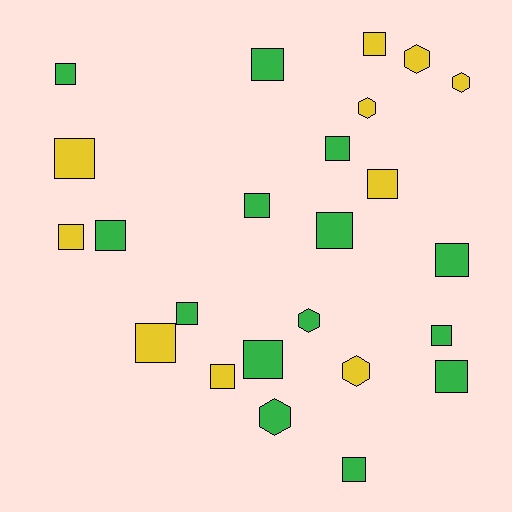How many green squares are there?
There are 12 green squares.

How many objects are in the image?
There are 24 objects.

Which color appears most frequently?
Green, with 14 objects.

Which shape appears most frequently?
Square, with 18 objects.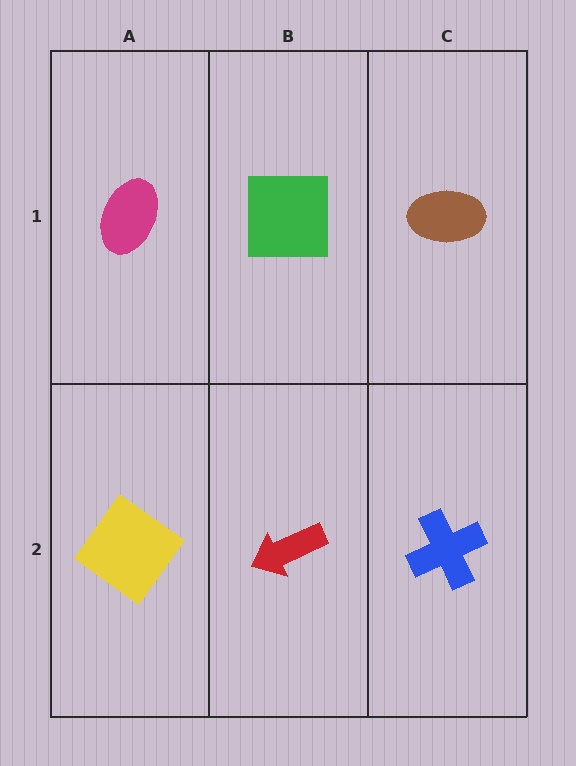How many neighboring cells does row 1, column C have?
2.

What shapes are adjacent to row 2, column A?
A magenta ellipse (row 1, column A), a red arrow (row 2, column B).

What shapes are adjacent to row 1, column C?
A blue cross (row 2, column C), a green square (row 1, column B).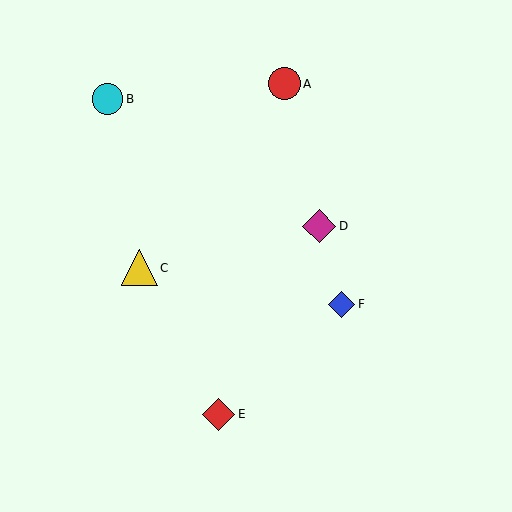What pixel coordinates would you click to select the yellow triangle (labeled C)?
Click at (139, 268) to select the yellow triangle C.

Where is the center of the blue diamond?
The center of the blue diamond is at (342, 304).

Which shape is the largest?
The yellow triangle (labeled C) is the largest.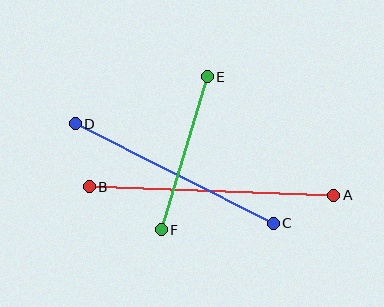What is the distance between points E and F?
The distance is approximately 160 pixels.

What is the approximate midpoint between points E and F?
The midpoint is at approximately (184, 153) pixels.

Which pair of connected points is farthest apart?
Points A and B are farthest apart.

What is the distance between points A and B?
The distance is approximately 245 pixels.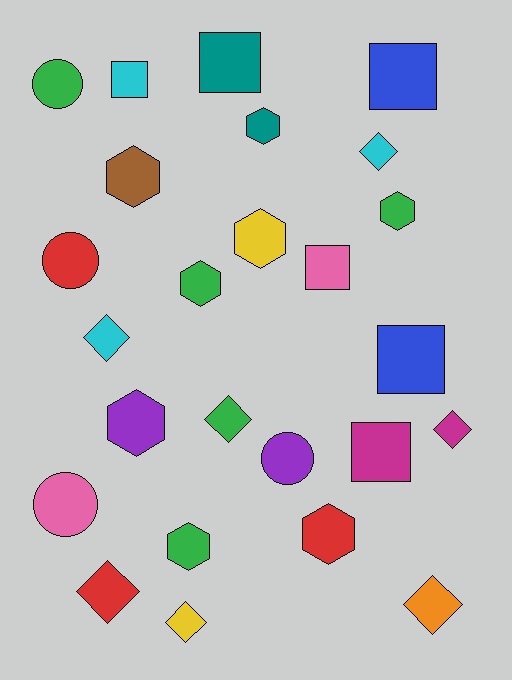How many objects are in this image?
There are 25 objects.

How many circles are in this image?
There are 4 circles.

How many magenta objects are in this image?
There are 2 magenta objects.